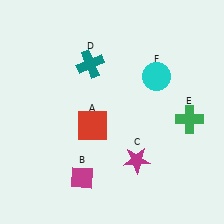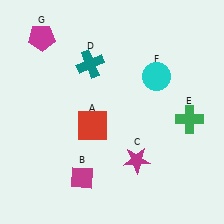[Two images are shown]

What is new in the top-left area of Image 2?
A magenta pentagon (G) was added in the top-left area of Image 2.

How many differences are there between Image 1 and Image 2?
There is 1 difference between the two images.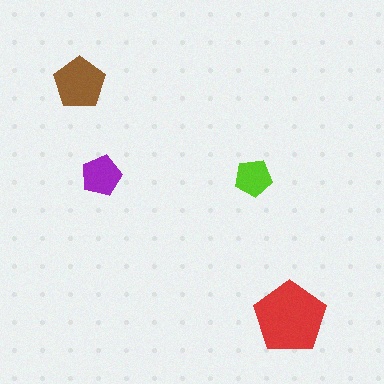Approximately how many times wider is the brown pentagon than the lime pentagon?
About 1.5 times wider.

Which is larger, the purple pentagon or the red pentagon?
The red one.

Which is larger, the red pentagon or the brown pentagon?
The red one.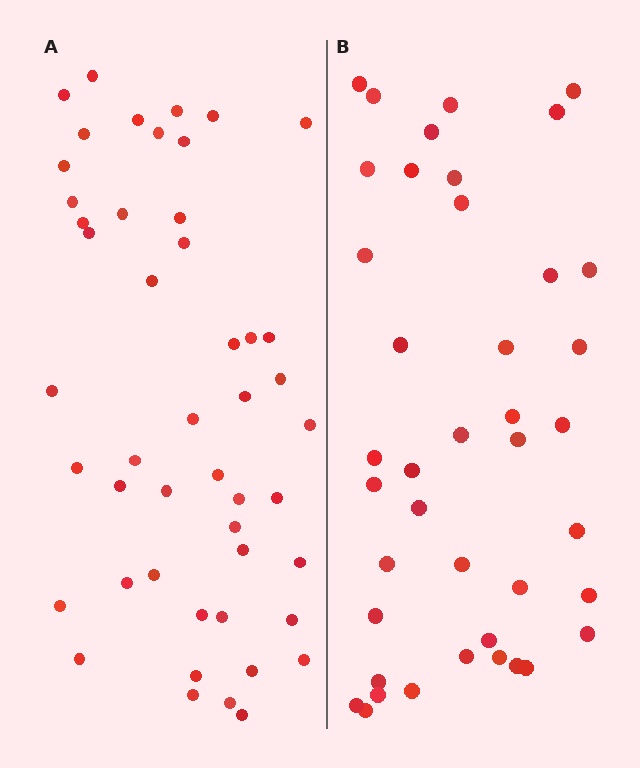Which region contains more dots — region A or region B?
Region A (the left region) has more dots.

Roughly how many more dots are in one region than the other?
Region A has roughly 8 or so more dots than region B.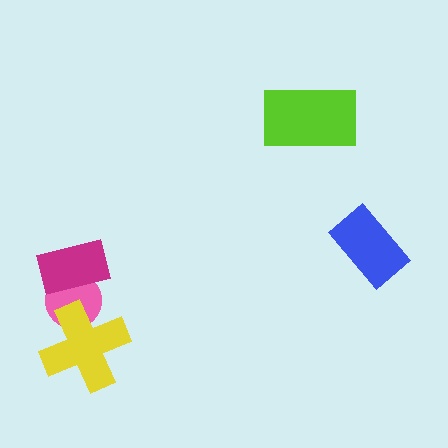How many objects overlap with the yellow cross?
1 object overlaps with the yellow cross.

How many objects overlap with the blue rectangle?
0 objects overlap with the blue rectangle.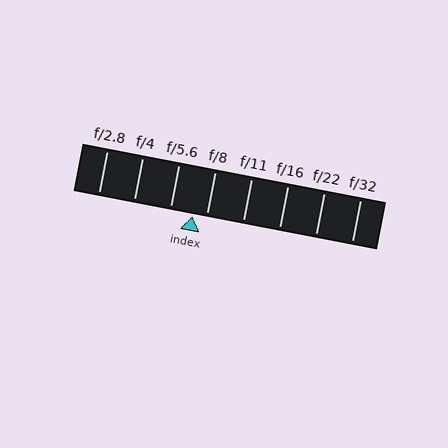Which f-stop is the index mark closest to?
The index mark is closest to f/8.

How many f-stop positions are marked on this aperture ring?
There are 8 f-stop positions marked.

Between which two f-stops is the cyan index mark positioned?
The index mark is between f/5.6 and f/8.